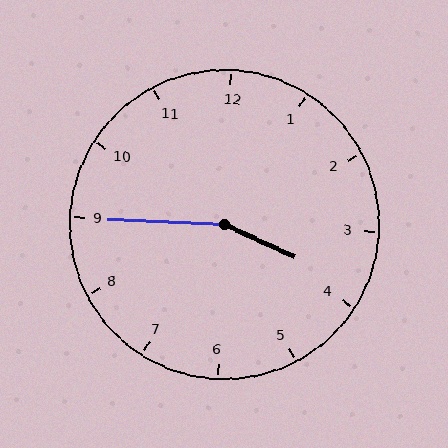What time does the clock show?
3:45.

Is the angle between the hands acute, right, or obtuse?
It is obtuse.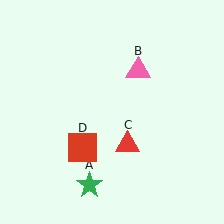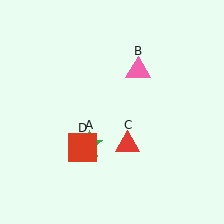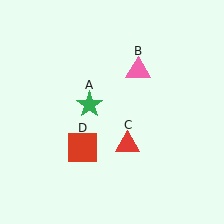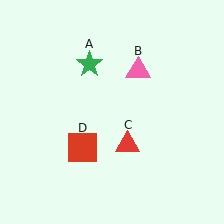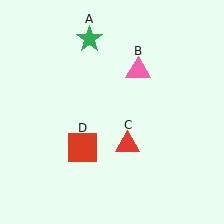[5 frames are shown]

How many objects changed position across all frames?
1 object changed position: green star (object A).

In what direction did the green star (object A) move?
The green star (object A) moved up.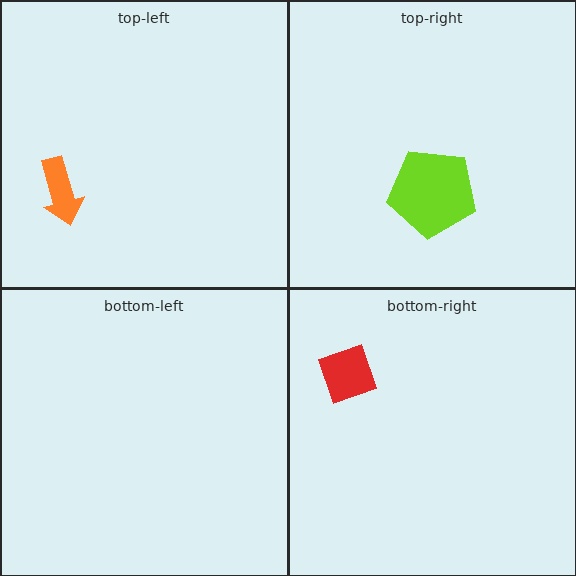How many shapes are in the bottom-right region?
1.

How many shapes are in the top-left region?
1.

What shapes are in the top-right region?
The lime pentagon.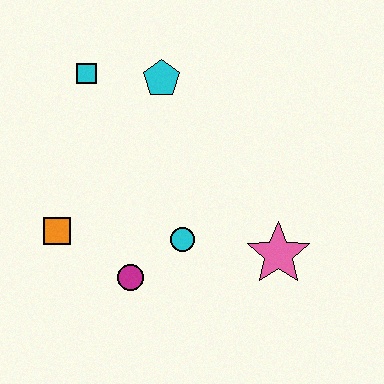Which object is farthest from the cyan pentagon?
The pink star is farthest from the cyan pentagon.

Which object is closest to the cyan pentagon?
The cyan square is closest to the cyan pentagon.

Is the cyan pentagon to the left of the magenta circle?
No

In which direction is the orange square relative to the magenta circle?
The orange square is to the left of the magenta circle.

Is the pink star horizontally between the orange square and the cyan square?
No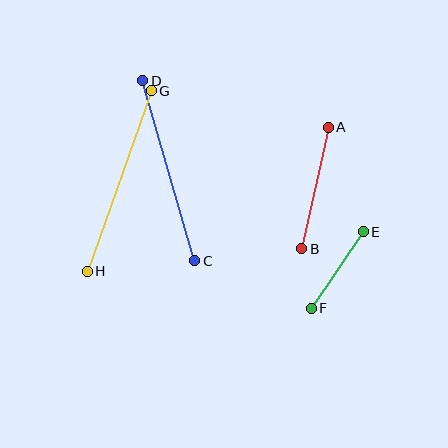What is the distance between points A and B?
The distance is approximately 125 pixels.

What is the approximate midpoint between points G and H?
The midpoint is at approximately (119, 181) pixels.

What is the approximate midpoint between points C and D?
The midpoint is at approximately (169, 171) pixels.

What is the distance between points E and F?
The distance is approximately 92 pixels.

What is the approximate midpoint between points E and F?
The midpoint is at approximately (337, 270) pixels.